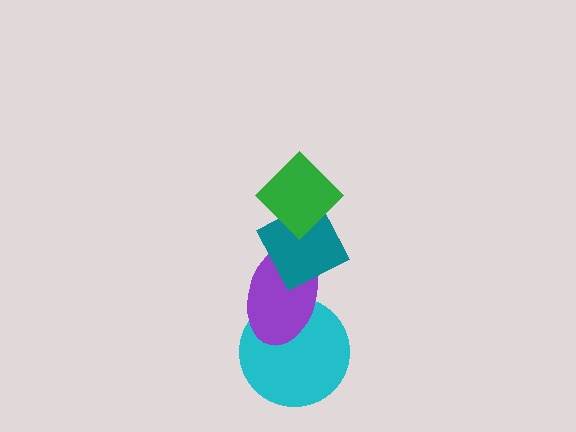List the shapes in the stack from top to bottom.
From top to bottom: the green diamond, the teal diamond, the purple ellipse, the cyan circle.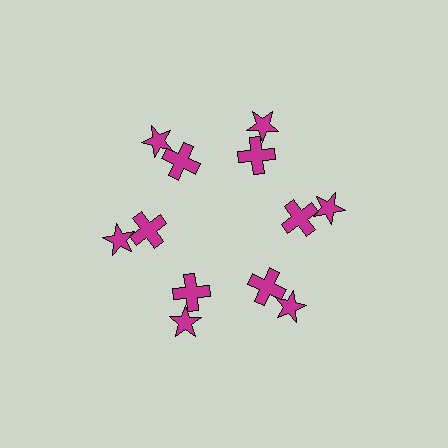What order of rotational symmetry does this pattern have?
This pattern has 6-fold rotational symmetry.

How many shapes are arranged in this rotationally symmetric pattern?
There are 12 shapes, arranged in 6 groups of 2.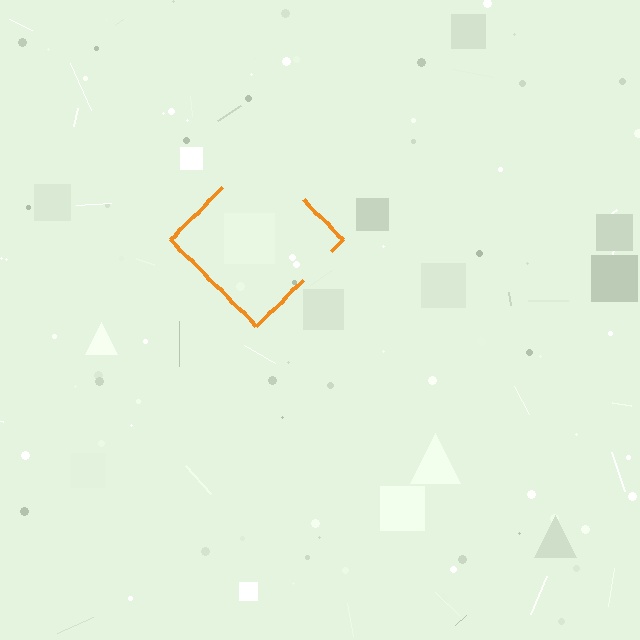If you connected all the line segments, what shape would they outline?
They would outline a diamond.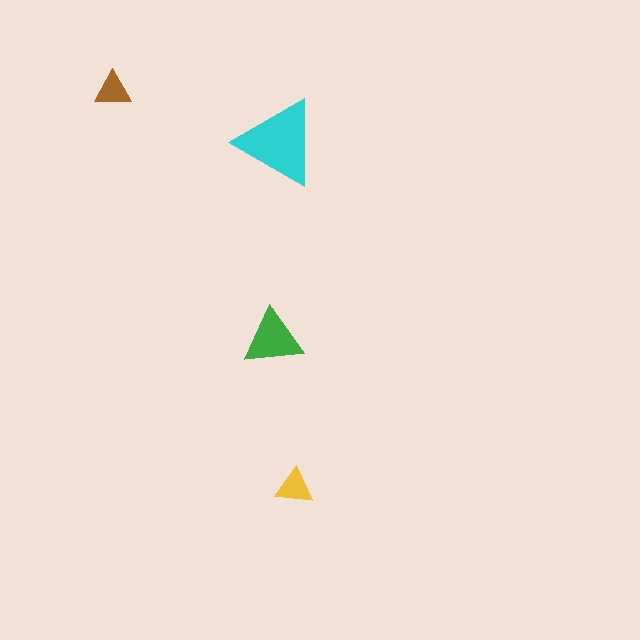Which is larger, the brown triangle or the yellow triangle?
The yellow one.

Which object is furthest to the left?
The brown triangle is leftmost.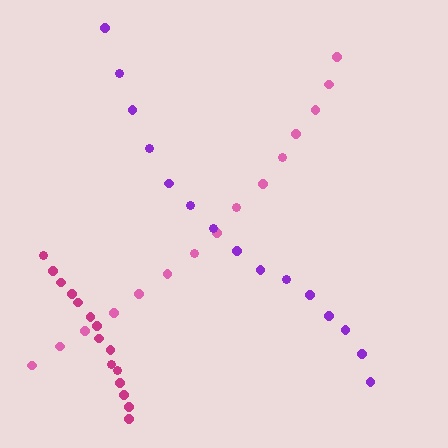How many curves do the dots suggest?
There are 3 distinct paths.